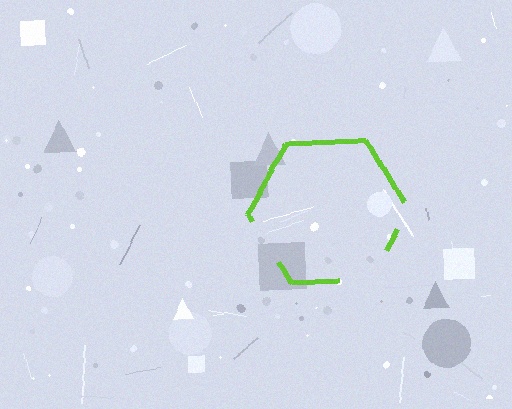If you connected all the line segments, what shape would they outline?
They would outline a hexagon.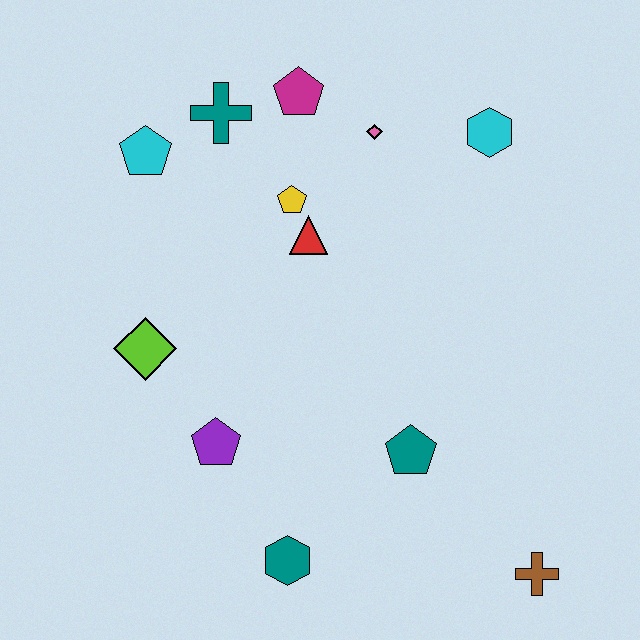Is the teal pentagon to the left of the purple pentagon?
No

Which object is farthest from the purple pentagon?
The cyan hexagon is farthest from the purple pentagon.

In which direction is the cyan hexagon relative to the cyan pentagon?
The cyan hexagon is to the right of the cyan pentagon.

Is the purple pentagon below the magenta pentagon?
Yes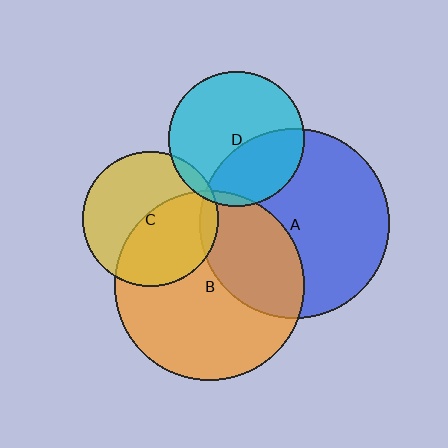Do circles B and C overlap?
Yes.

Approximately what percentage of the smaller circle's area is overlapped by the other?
Approximately 50%.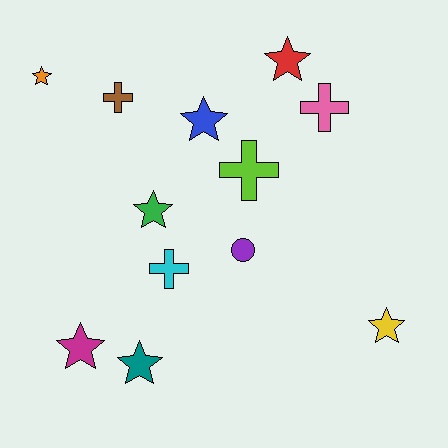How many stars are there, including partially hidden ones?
There are 7 stars.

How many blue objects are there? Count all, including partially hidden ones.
There is 1 blue object.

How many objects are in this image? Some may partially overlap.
There are 12 objects.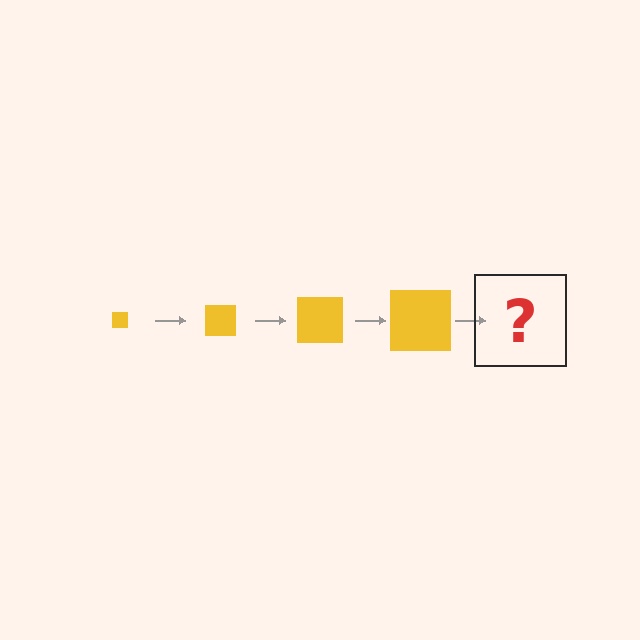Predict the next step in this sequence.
The next step is a yellow square, larger than the previous one.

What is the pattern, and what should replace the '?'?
The pattern is that the square gets progressively larger each step. The '?' should be a yellow square, larger than the previous one.